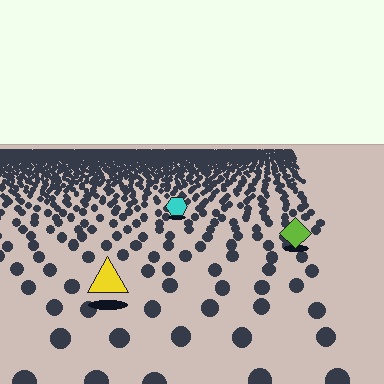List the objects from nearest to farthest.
From nearest to farthest: the yellow triangle, the lime diamond, the cyan hexagon.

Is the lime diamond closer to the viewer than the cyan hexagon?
Yes. The lime diamond is closer — you can tell from the texture gradient: the ground texture is coarser near it.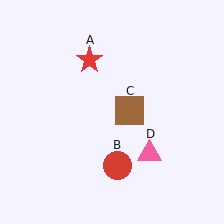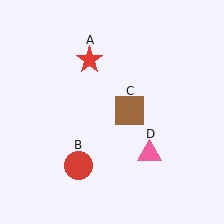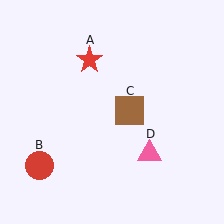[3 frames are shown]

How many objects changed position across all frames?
1 object changed position: red circle (object B).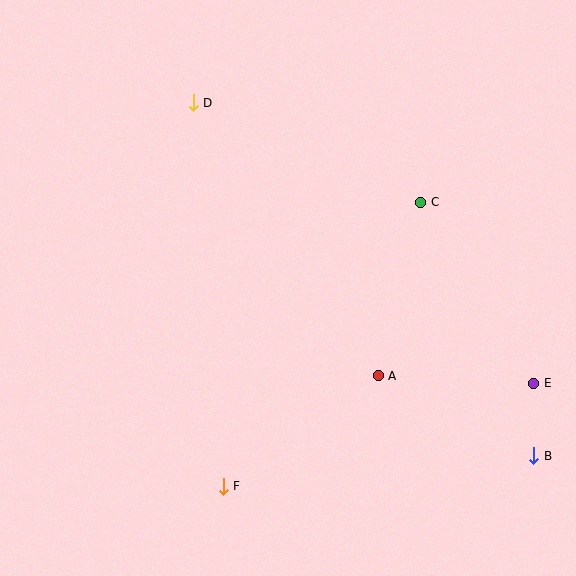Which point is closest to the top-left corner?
Point D is closest to the top-left corner.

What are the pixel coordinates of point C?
Point C is at (421, 202).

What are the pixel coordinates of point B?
Point B is at (534, 456).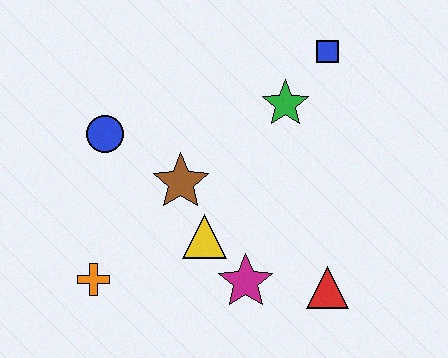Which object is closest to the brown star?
The yellow triangle is closest to the brown star.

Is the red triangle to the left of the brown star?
No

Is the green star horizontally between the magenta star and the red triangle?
Yes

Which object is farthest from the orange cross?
The blue square is farthest from the orange cross.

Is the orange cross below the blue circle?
Yes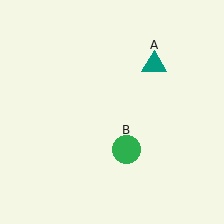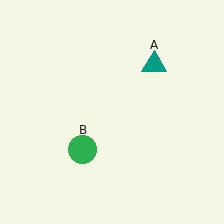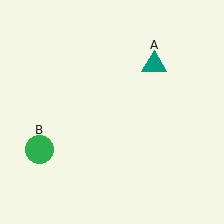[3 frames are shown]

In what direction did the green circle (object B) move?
The green circle (object B) moved left.